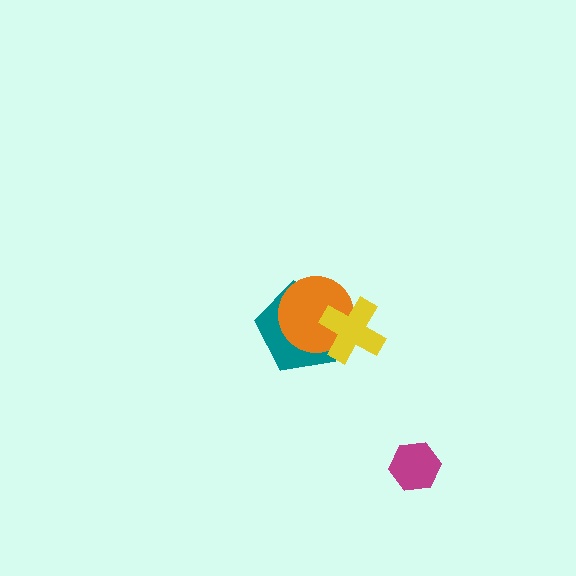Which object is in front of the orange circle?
The yellow cross is in front of the orange circle.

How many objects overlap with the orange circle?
2 objects overlap with the orange circle.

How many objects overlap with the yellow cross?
2 objects overlap with the yellow cross.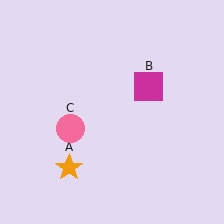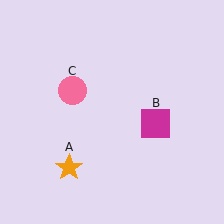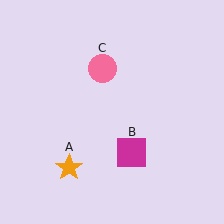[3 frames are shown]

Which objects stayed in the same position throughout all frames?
Orange star (object A) remained stationary.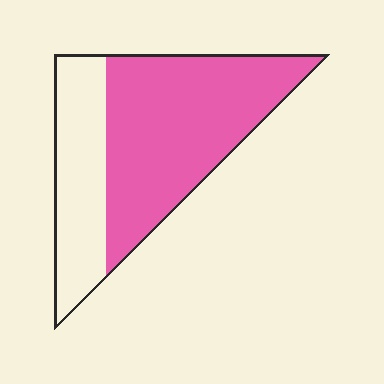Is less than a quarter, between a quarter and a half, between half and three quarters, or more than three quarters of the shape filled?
Between half and three quarters.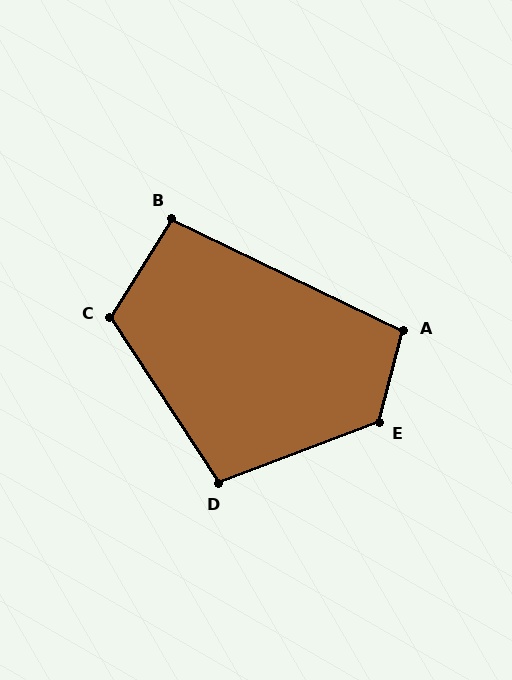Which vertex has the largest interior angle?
E, at approximately 126 degrees.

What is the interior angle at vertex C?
Approximately 115 degrees (obtuse).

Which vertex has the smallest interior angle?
B, at approximately 96 degrees.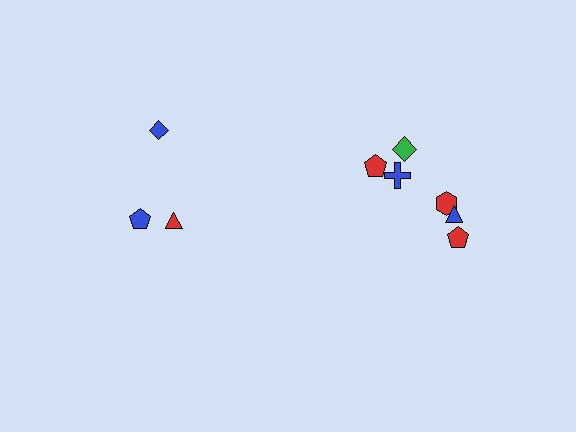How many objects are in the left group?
There are 3 objects.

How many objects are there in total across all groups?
There are 9 objects.